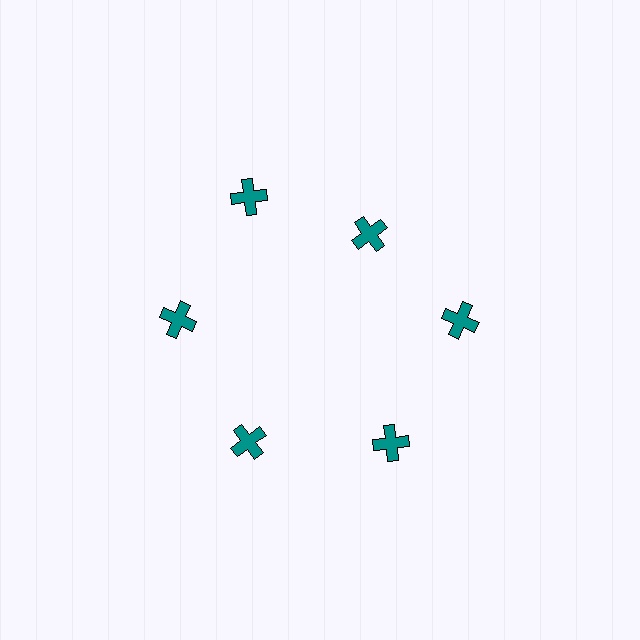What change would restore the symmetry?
The symmetry would be restored by moving it outward, back onto the ring so that all 6 crosses sit at equal angles and equal distance from the center.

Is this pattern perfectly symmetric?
No. The 6 teal crosses are arranged in a ring, but one element near the 1 o'clock position is pulled inward toward the center, breaking the 6-fold rotational symmetry.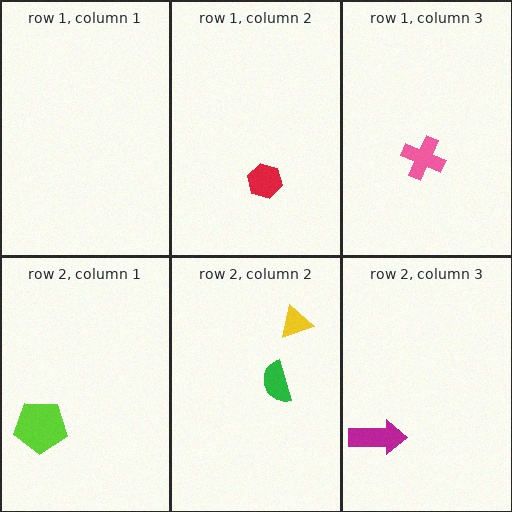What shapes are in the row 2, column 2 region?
The green semicircle, the yellow triangle.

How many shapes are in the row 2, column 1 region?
1.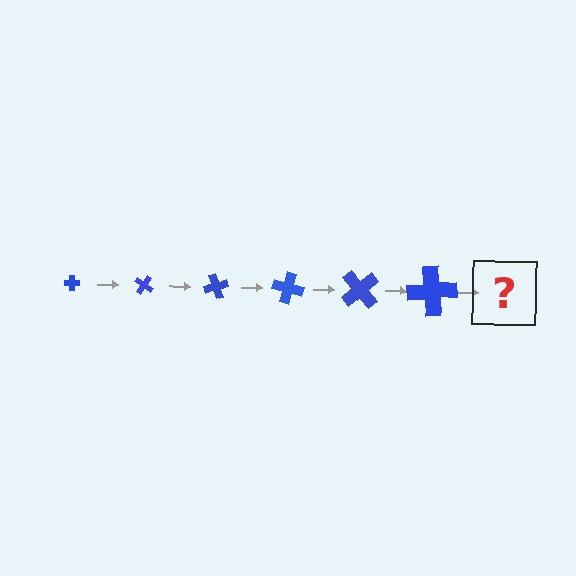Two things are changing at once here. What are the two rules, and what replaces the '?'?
The two rules are that the cross grows larger each step and it rotates 35 degrees each step. The '?' should be a cross, larger than the previous one and rotated 210 degrees from the start.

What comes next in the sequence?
The next element should be a cross, larger than the previous one and rotated 210 degrees from the start.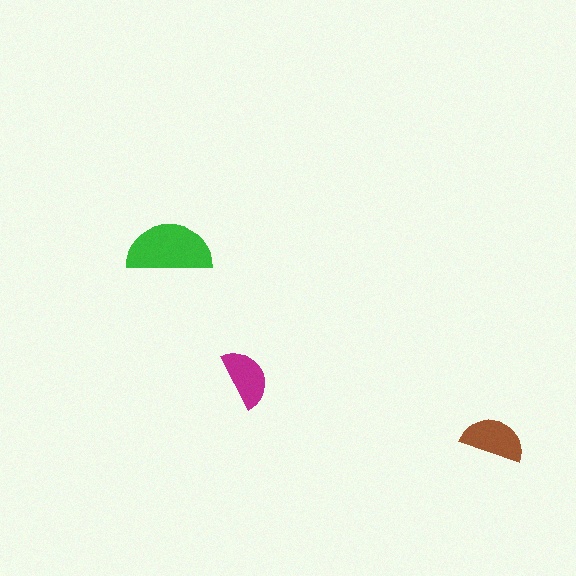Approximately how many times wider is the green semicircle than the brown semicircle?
About 1.5 times wider.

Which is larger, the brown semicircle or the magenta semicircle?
The brown one.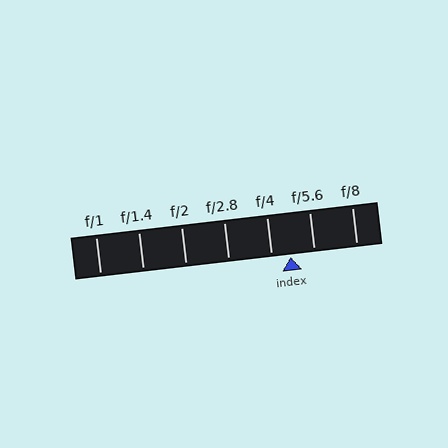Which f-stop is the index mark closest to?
The index mark is closest to f/4.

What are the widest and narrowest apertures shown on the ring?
The widest aperture shown is f/1 and the narrowest is f/8.